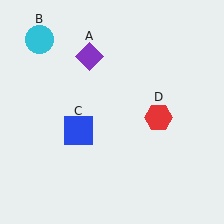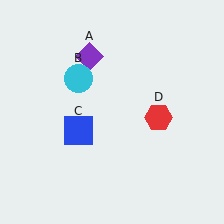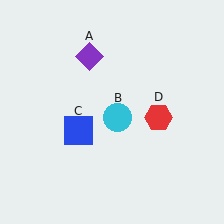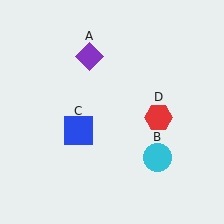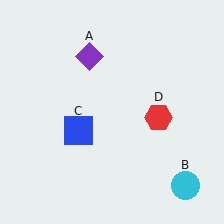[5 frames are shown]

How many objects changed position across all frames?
1 object changed position: cyan circle (object B).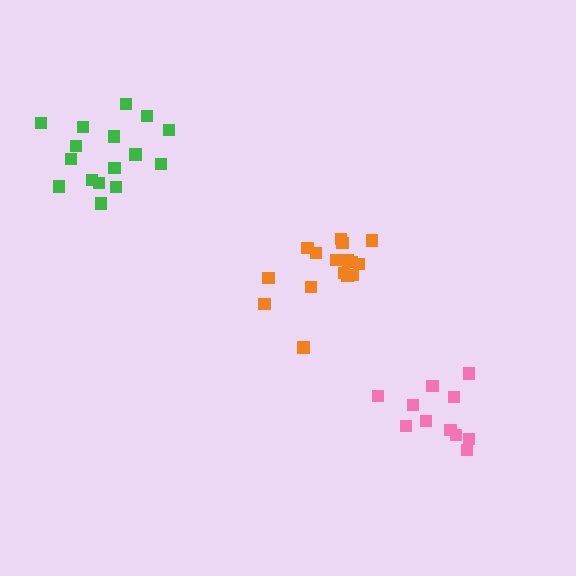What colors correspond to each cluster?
The clusters are colored: pink, orange, green.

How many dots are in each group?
Group 1: 11 dots, Group 2: 16 dots, Group 3: 16 dots (43 total).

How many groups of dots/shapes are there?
There are 3 groups.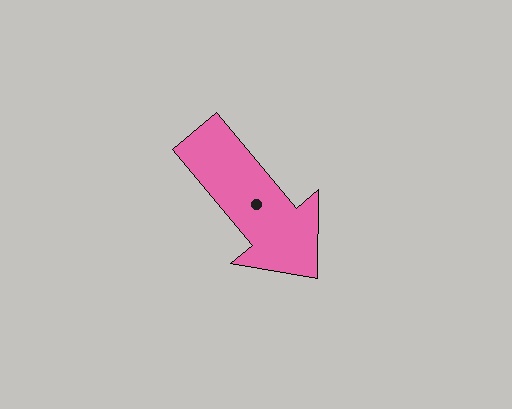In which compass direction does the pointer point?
Southeast.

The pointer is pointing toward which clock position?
Roughly 5 o'clock.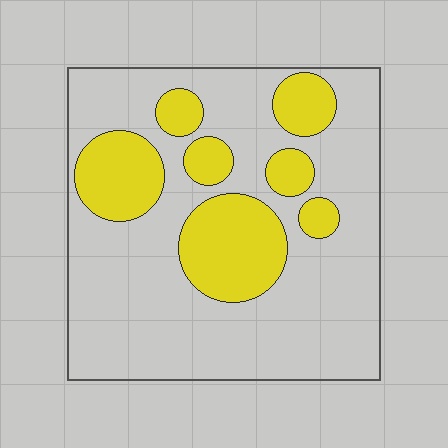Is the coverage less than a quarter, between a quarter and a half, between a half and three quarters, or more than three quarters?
Between a quarter and a half.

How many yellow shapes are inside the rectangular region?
7.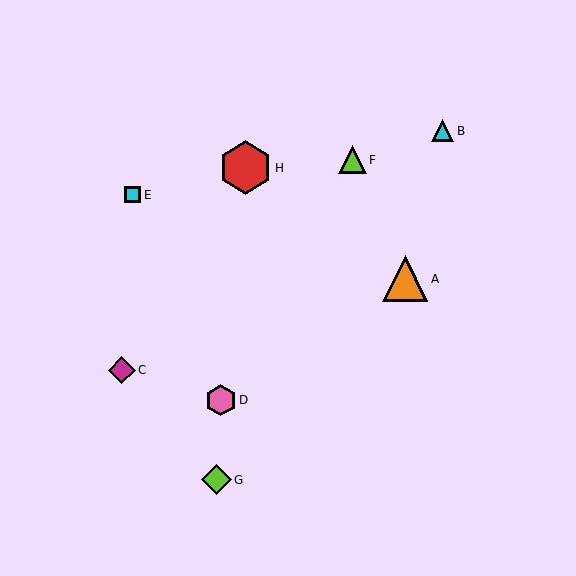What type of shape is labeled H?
Shape H is a red hexagon.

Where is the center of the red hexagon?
The center of the red hexagon is at (245, 168).